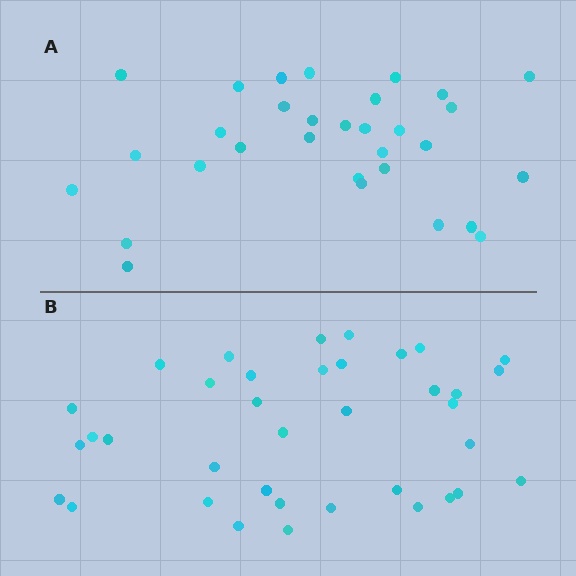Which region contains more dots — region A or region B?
Region B (the bottom region) has more dots.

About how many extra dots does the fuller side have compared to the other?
Region B has about 6 more dots than region A.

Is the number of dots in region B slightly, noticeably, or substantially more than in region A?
Region B has only slightly more — the two regions are fairly close. The ratio is roughly 1.2 to 1.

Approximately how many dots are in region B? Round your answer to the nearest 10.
About 40 dots. (The exact count is 37, which rounds to 40.)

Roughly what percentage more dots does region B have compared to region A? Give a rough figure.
About 20% more.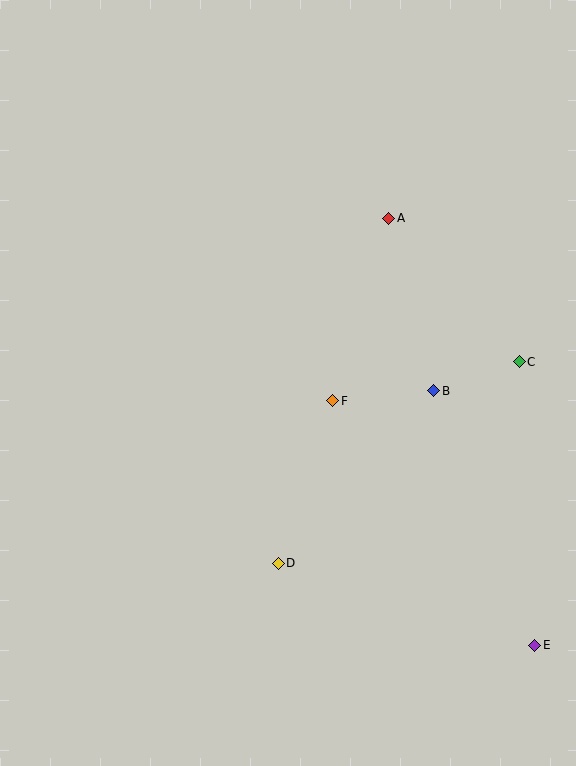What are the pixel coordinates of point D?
Point D is at (278, 563).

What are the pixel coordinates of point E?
Point E is at (535, 645).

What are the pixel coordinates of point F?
Point F is at (333, 401).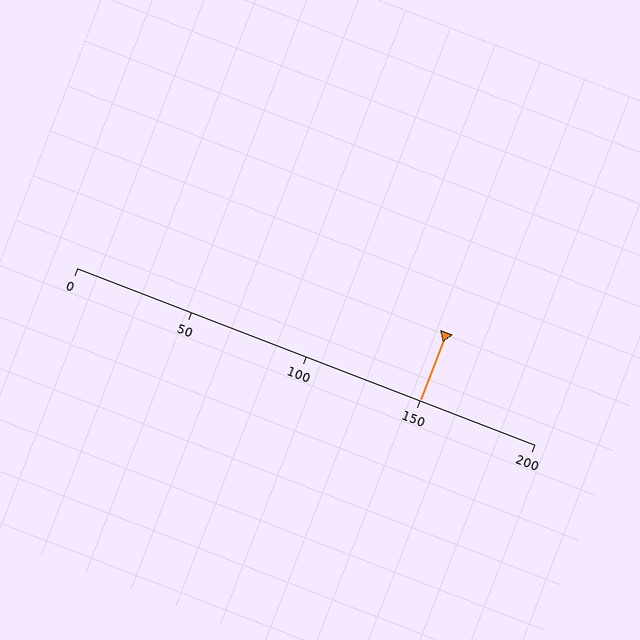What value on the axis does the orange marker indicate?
The marker indicates approximately 150.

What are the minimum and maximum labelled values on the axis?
The axis runs from 0 to 200.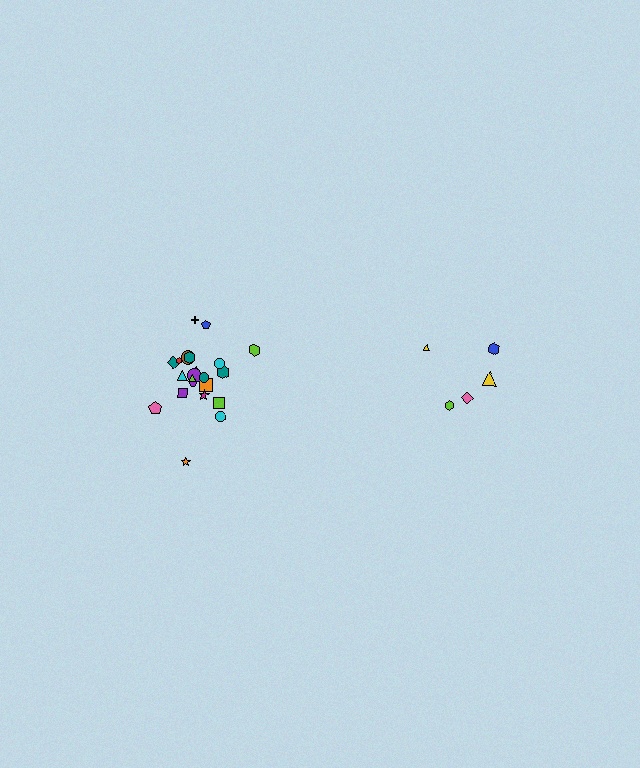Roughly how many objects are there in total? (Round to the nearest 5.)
Roughly 25 objects in total.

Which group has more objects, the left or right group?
The left group.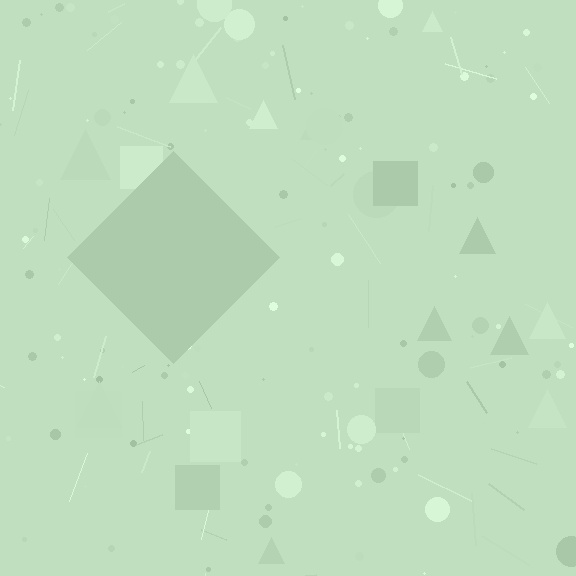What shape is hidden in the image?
A diamond is hidden in the image.